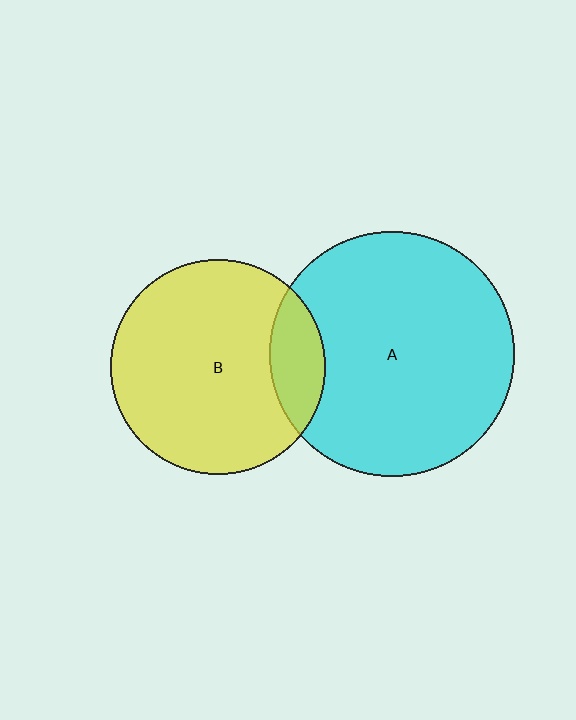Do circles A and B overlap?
Yes.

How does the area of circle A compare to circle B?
Approximately 1.3 times.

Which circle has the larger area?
Circle A (cyan).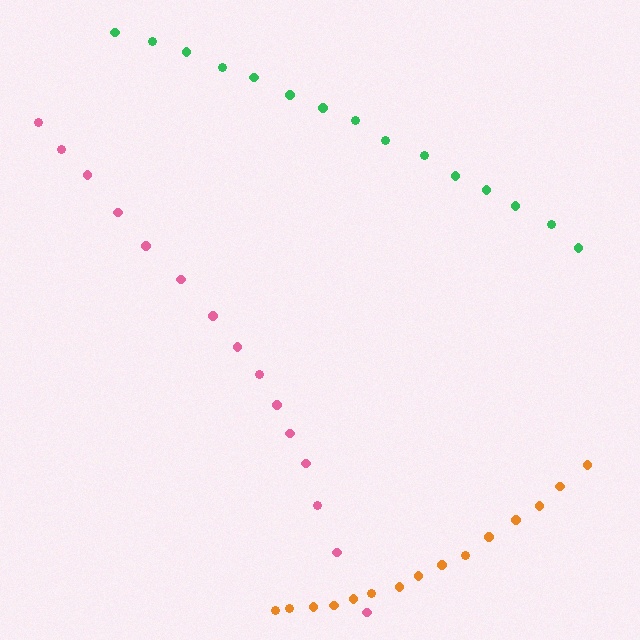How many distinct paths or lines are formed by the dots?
There are 3 distinct paths.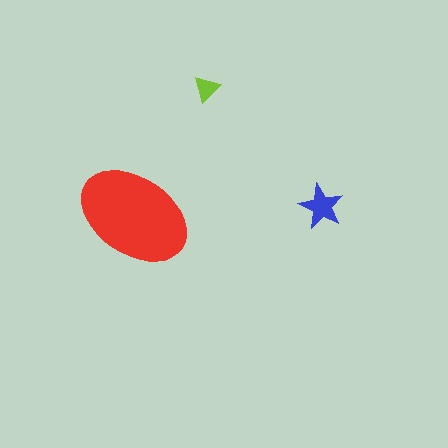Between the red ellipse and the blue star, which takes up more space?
The red ellipse.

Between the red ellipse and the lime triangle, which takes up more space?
The red ellipse.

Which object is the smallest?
The lime triangle.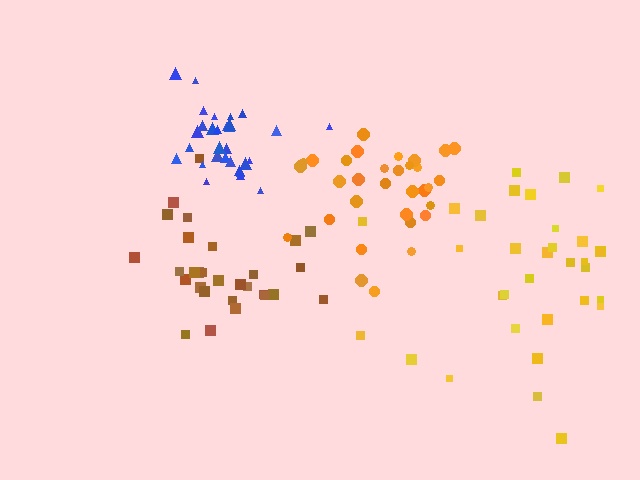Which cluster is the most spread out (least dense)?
Yellow.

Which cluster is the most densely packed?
Blue.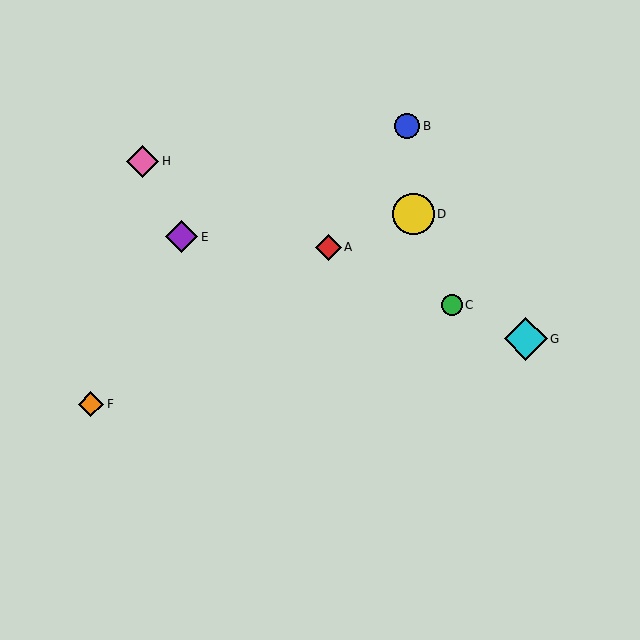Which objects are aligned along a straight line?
Objects A, C, G, H are aligned along a straight line.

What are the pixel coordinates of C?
Object C is at (452, 305).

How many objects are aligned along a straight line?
4 objects (A, C, G, H) are aligned along a straight line.